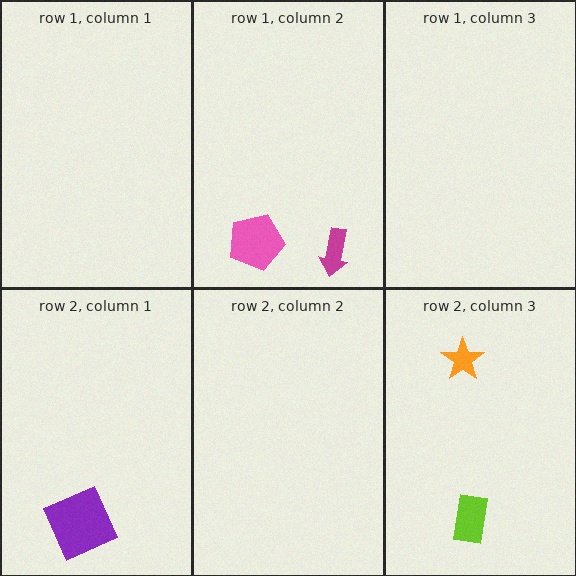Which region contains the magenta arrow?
The row 1, column 2 region.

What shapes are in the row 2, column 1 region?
The purple square.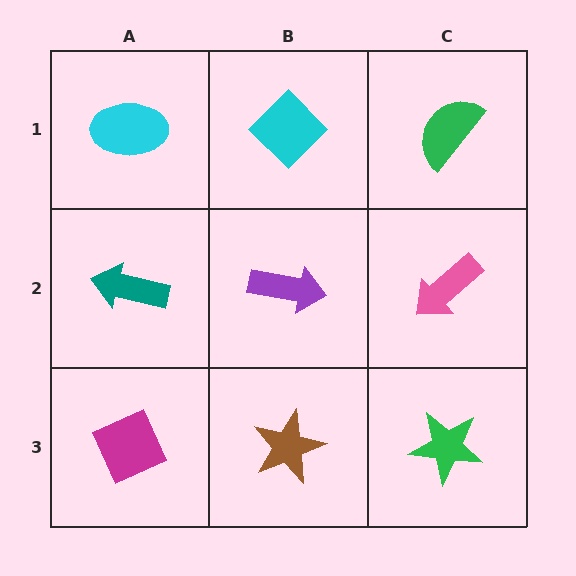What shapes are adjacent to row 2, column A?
A cyan ellipse (row 1, column A), a magenta diamond (row 3, column A), a purple arrow (row 2, column B).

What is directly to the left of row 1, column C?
A cyan diamond.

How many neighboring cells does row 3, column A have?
2.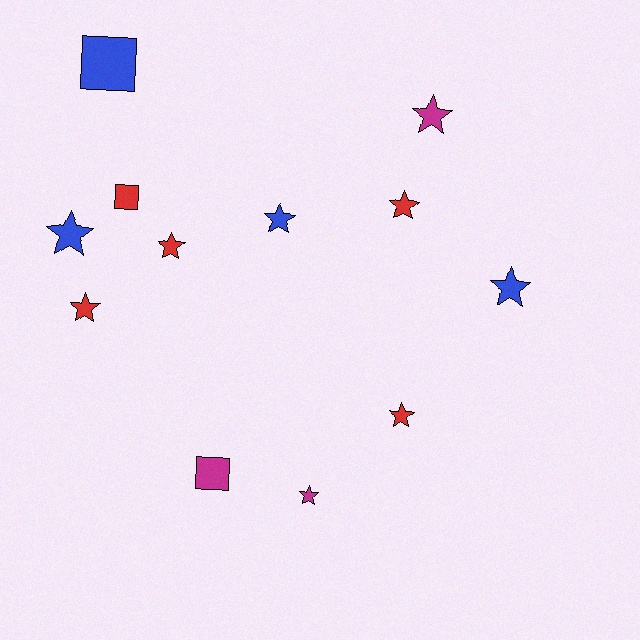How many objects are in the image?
There are 12 objects.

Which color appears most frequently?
Red, with 5 objects.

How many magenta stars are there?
There are 2 magenta stars.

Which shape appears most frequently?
Star, with 9 objects.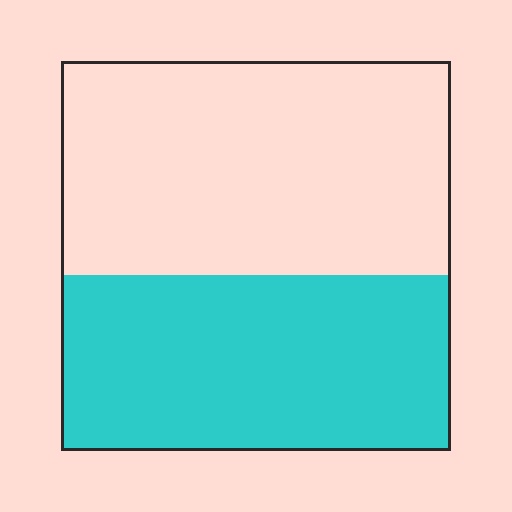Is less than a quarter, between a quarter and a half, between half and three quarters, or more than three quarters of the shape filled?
Between a quarter and a half.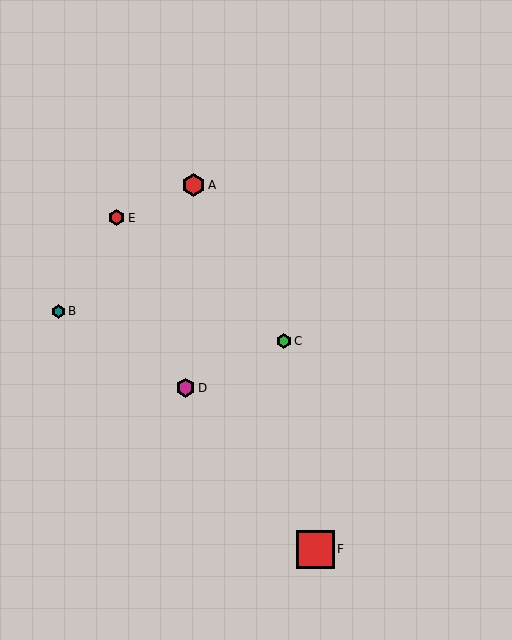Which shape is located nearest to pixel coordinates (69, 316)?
The teal hexagon (labeled B) at (59, 311) is nearest to that location.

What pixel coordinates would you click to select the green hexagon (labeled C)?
Click at (284, 341) to select the green hexagon C.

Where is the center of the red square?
The center of the red square is at (316, 549).